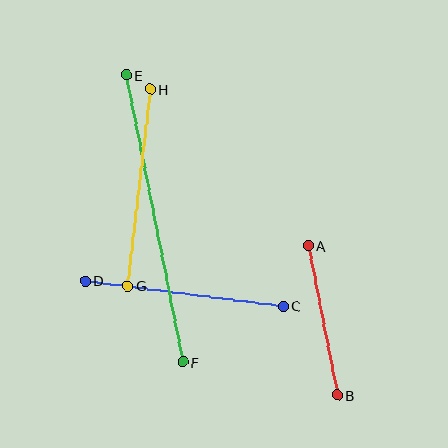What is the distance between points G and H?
The distance is approximately 198 pixels.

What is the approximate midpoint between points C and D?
The midpoint is at approximately (185, 293) pixels.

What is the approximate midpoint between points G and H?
The midpoint is at approximately (139, 187) pixels.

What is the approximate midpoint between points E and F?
The midpoint is at approximately (154, 219) pixels.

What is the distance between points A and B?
The distance is approximately 152 pixels.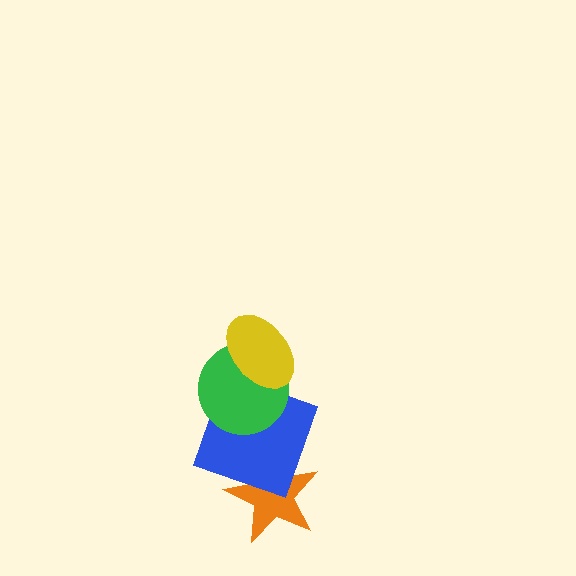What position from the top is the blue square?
The blue square is 3rd from the top.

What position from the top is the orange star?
The orange star is 4th from the top.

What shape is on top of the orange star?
The blue square is on top of the orange star.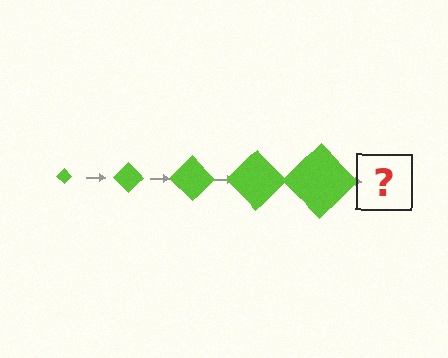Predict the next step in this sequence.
The next step is a lime diamond, larger than the previous one.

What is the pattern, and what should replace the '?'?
The pattern is that the diamond gets progressively larger each step. The '?' should be a lime diamond, larger than the previous one.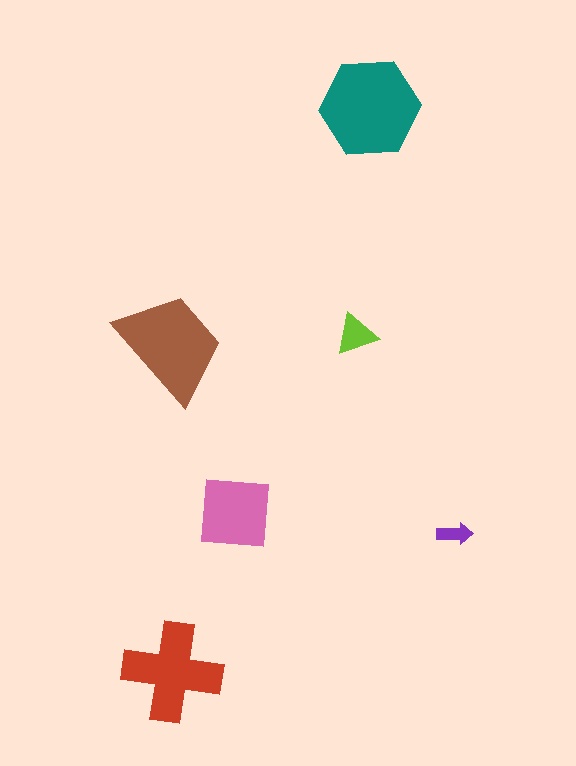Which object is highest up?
The teal hexagon is topmost.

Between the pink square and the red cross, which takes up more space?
The red cross.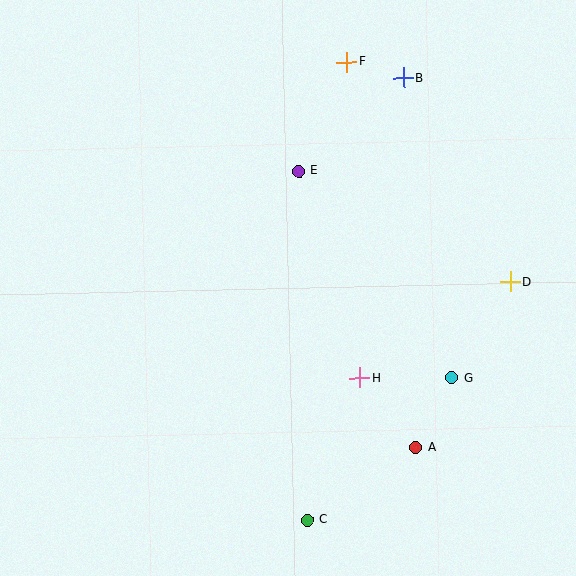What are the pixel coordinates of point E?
Point E is at (298, 171).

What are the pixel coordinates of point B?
Point B is at (404, 78).